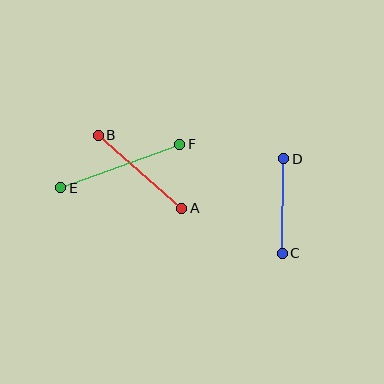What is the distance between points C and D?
The distance is approximately 95 pixels.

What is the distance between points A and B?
The distance is approximately 111 pixels.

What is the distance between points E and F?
The distance is approximately 126 pixels.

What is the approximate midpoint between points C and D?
The midpoint is at approximately (283, 206) pixels.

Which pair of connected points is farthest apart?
Points E and F are farthest apart.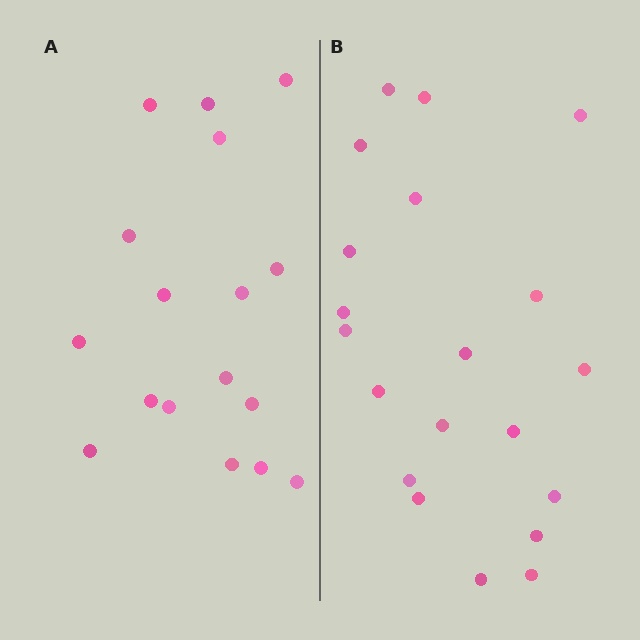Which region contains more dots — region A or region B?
Region B (the right region) has more dots.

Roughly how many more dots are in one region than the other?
Region B has just a few more — roughly 2 or 3 more dots than region A.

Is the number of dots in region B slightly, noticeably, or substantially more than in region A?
Region B has only slightly more — the two regions are fairly close. The ratio is roughly 1.2 to 1.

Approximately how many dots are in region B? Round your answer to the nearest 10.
About 20 dots.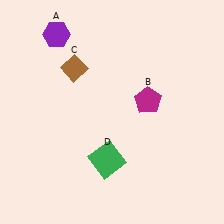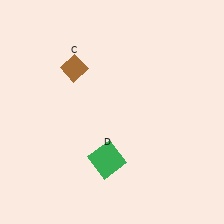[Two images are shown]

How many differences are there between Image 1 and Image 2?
There are 2 differences between the two images.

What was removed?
The magenta pentagon (B), the purple hexagon (A) were removed in Image 2.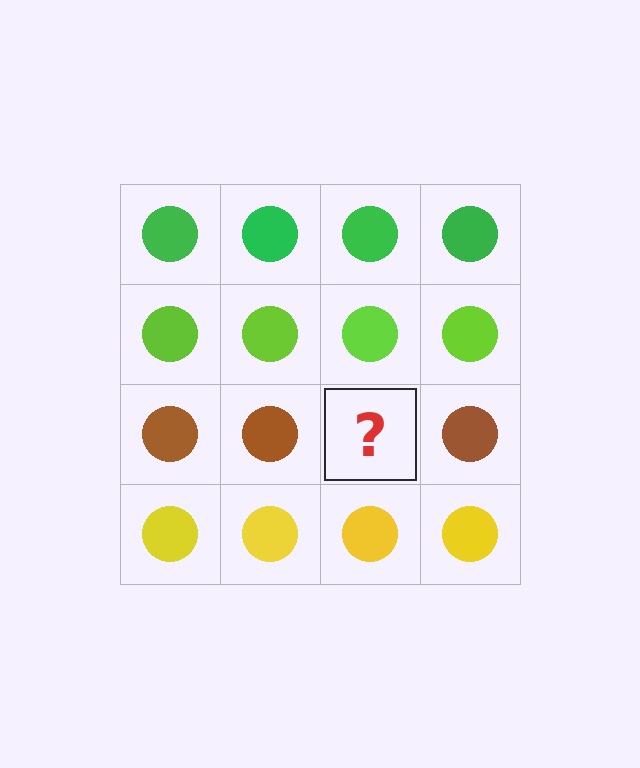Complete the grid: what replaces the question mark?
The question mark should be replaced with a brown circle.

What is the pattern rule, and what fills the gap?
The rule is that each row has a consistent color. The gap should be filled with a brown circle.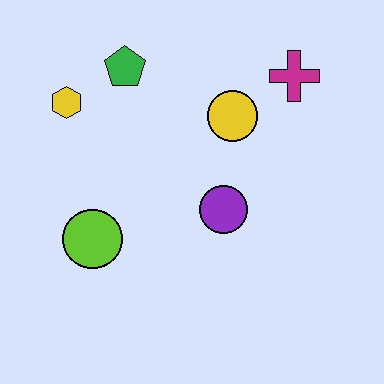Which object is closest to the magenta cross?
The yellow circle is closest to the magenta cross.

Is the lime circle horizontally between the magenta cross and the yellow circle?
No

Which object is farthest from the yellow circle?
The lime circle is farthest from the yellow circle.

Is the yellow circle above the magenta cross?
No